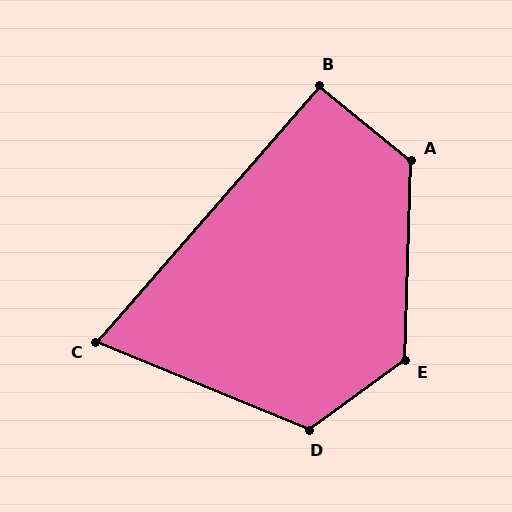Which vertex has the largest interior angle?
A, at approximately 128 degrees.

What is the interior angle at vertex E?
Approximately 128 degrees (obtuse).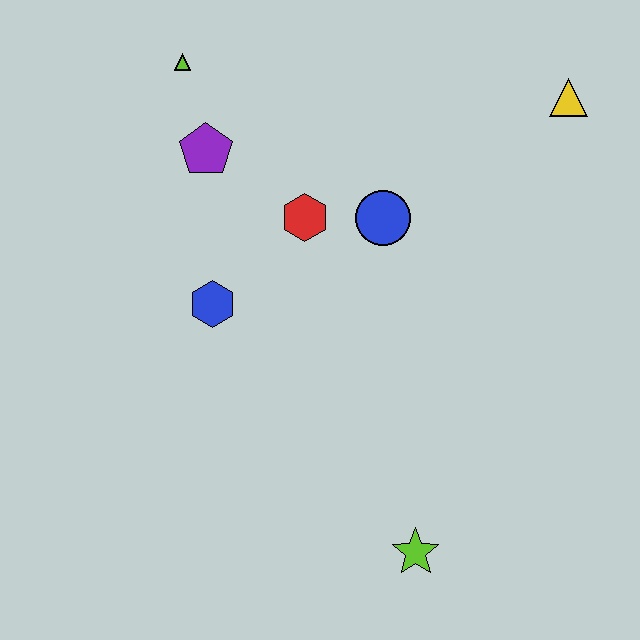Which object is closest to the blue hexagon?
The red hexagon is closest to the blue hexagon.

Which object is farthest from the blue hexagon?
The yellow triangle is farthest from the blue hexagon.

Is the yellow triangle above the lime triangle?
No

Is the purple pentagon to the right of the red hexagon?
No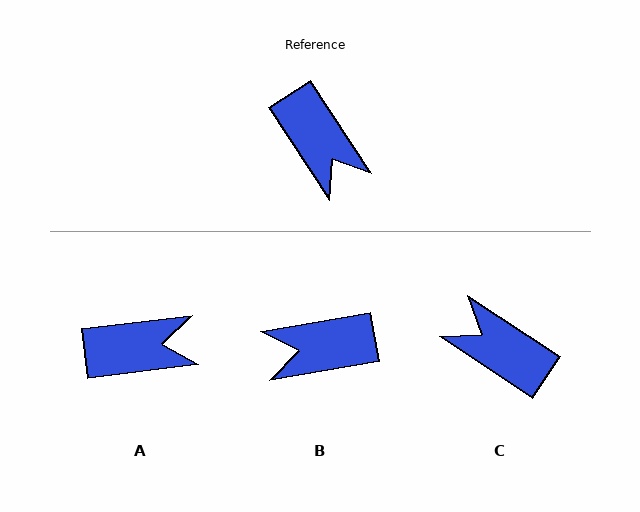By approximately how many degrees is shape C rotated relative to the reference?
Approximately 157 degrees clockwise.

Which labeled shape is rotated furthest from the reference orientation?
C, about 157 degrees away.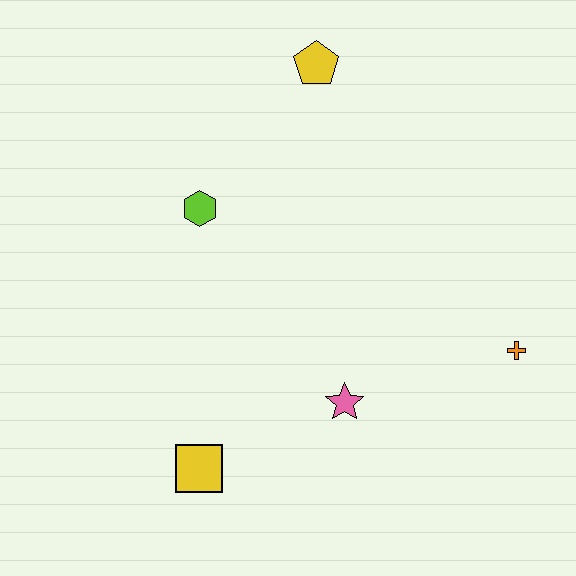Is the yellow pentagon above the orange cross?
Yes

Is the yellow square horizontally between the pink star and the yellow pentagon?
No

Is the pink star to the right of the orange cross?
No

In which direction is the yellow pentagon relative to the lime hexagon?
The yellow pentagon is above the lime hexagon.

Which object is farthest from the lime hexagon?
The orange cross is farthest from the lime hexagon.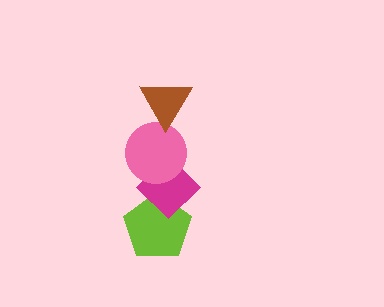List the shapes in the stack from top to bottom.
From top to bottom: the brown triangle, the pink circle, the magenta diamond, the lime pentagon.